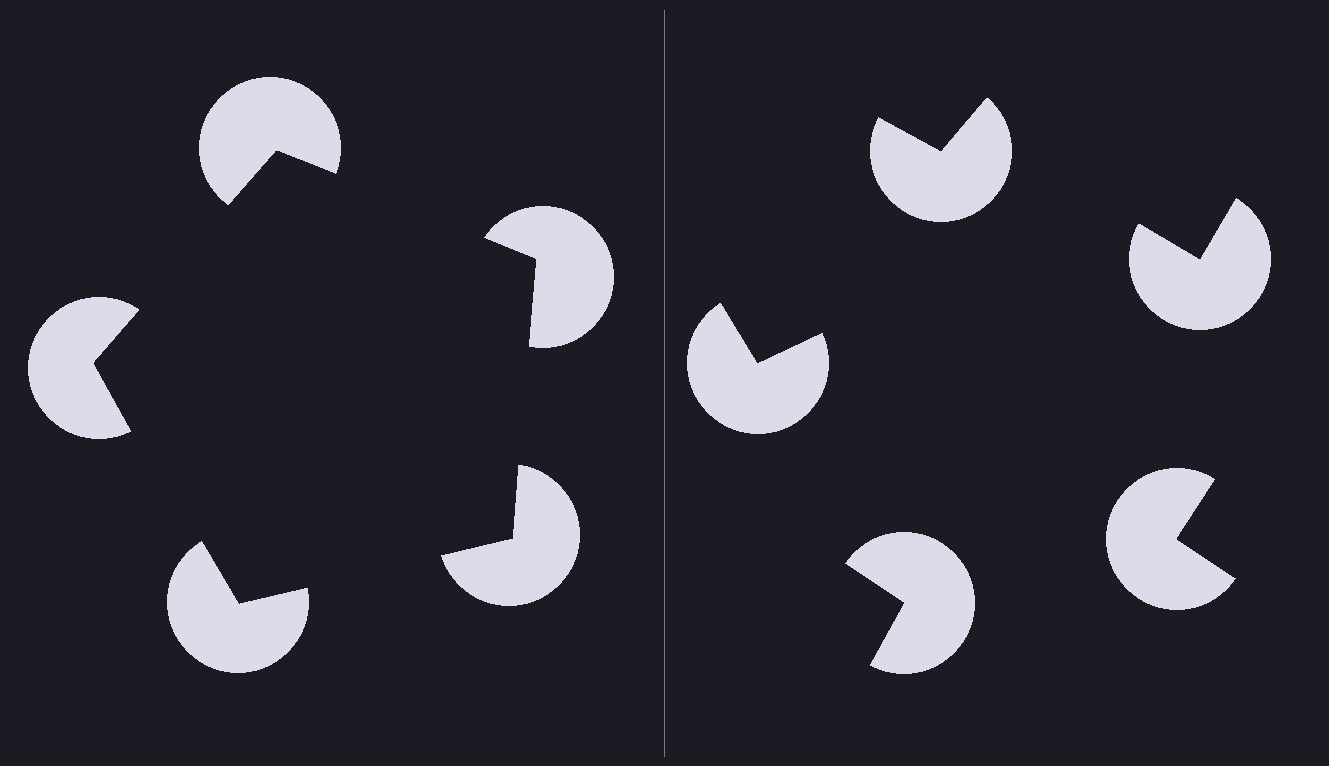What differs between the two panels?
The pac-man discs are positioned identically on both sides; only the wedge orientations differ. On the left they align to a pentagon; on the right they are misaligned.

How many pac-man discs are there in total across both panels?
10 — 5 on each side.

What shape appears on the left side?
An illusory pentagon.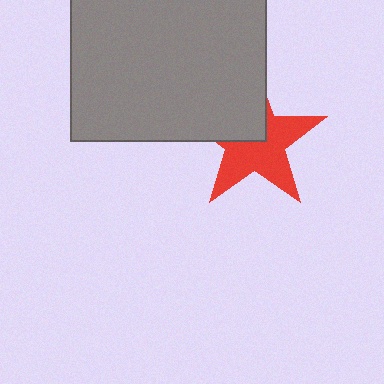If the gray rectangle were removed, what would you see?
You would see the complete red star.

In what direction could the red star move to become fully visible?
The red star could move toward the lower-right. That would shift it out from behind the gray rectangle entirely.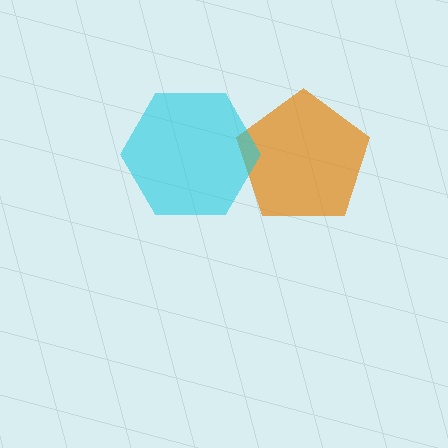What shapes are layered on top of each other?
The layered shapes are: an orange pentagon, a cyan hexagon.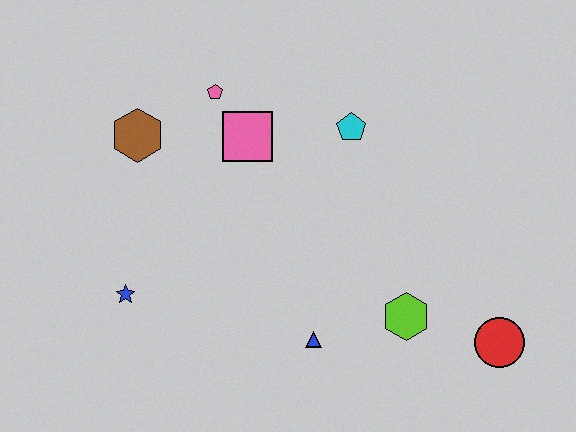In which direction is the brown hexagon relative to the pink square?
The brown hexagon is to the left of the pink square.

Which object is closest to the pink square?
The pink pentagon is closest to the pink square.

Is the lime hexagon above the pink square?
No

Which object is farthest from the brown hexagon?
The red circle is farthest from the brown hexagon.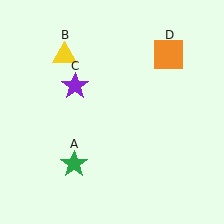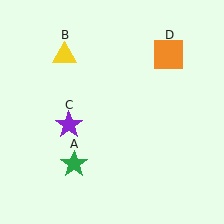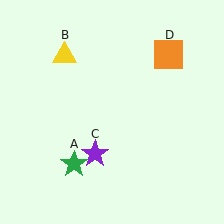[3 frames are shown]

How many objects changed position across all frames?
1 object changed position: purple star (object C).